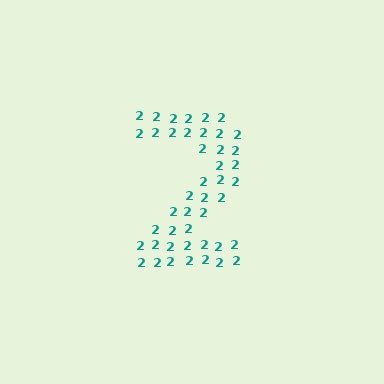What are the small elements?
The small elements are digit 2's.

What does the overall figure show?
The overall figure shows the digit 2.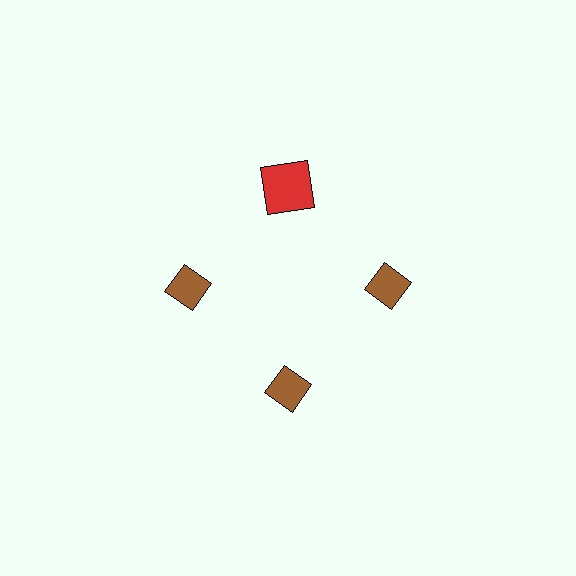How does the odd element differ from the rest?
It differs in both color (red instead of brown) and shape (square instead of diamond).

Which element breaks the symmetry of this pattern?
The red square at roughly the 12 o'clock position breaks the symmetry. All other shapes are brown diamonds.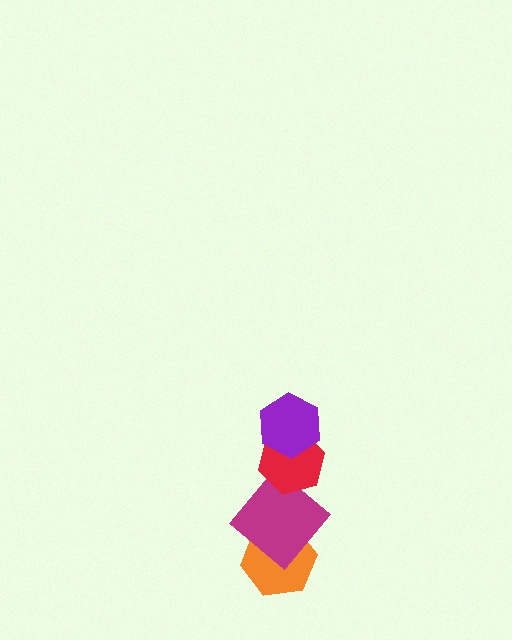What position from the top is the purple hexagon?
The purple hexagon is 1st from the top.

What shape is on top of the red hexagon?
The purple hexagon is on top of the red hexagon.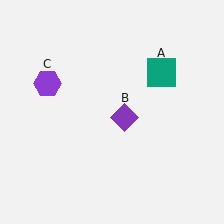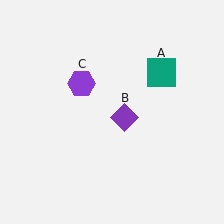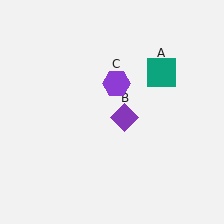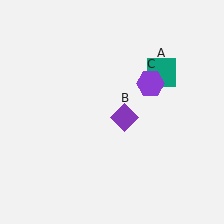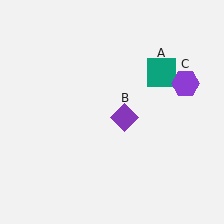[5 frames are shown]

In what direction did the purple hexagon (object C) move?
The purple hexagon (object C) moved right.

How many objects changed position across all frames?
1 object changed position: purple hexagon (object C).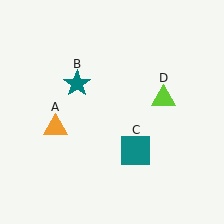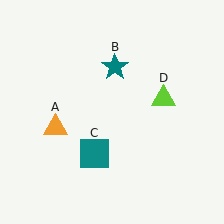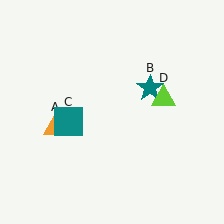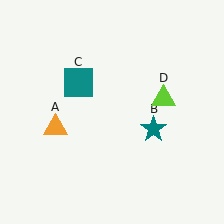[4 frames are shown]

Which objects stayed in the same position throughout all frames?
Orange triangle (object A) and lime triangle (object D) remained stationary.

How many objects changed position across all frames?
2 objects changed position: teal star (object B), teal square (object C).